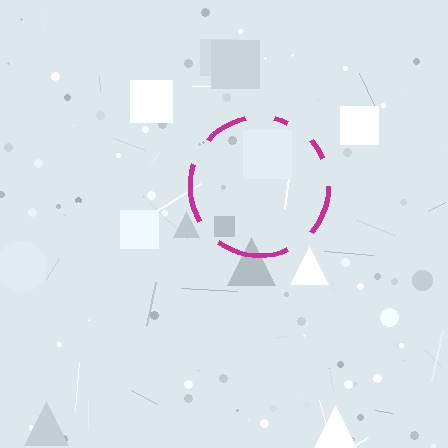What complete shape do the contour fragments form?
The contour fragments form a circle.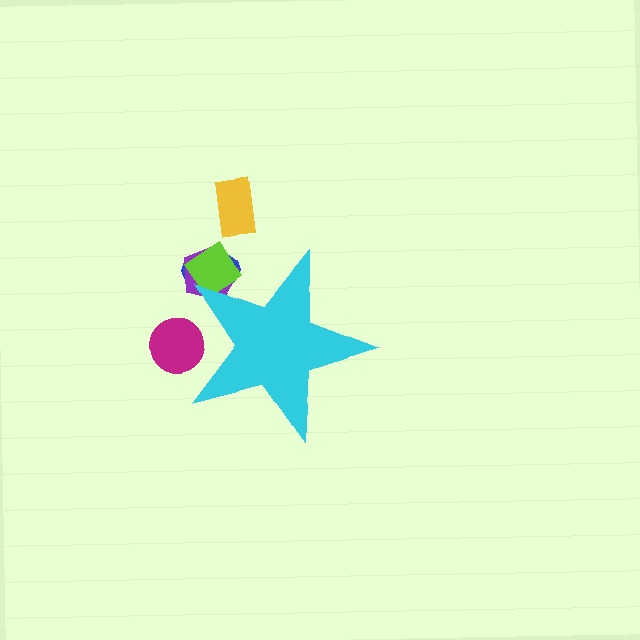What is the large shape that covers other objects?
A cyan star.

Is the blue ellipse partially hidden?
Yes, the blue ellipse is partially hidden behind the cyan star.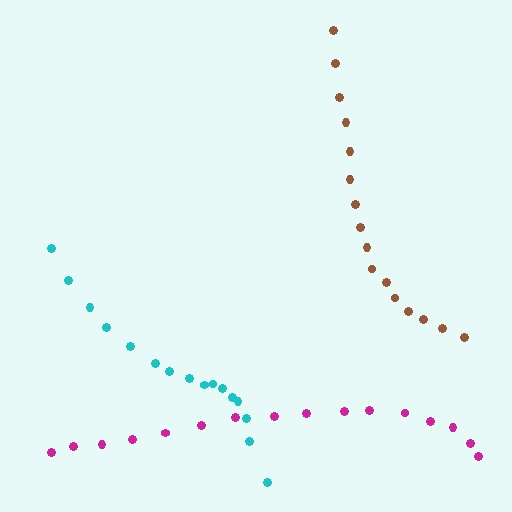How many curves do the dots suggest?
There are 3 distinct paths.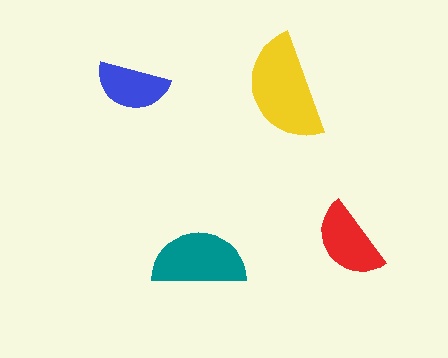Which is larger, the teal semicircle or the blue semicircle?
The teal one.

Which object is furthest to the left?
The blue semicircle is leftmost.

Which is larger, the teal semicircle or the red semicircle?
The teal one.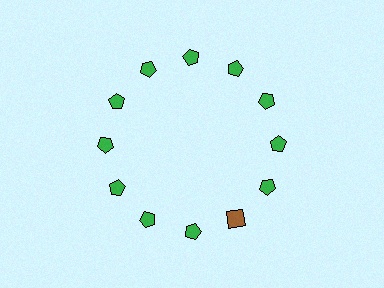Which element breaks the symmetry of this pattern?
The brown square at roughly the 5 o'clock position breaks the symmetry. All other shapes are green pentagons.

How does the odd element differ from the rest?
It differs in both color (brown instead of green) and shape (square instead of pentagon).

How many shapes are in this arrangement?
There are 12 shapes arranged in a ring pattern.